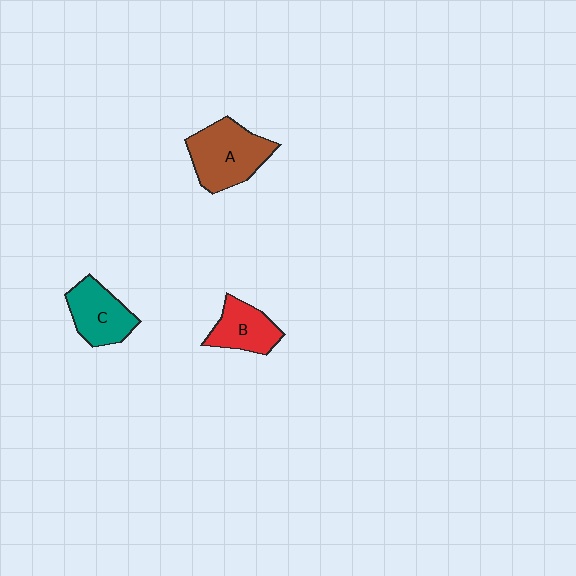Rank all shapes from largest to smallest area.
From largest to smallest: A (brown), C (teal), B (red).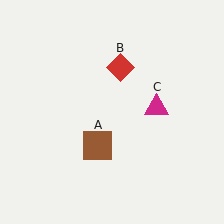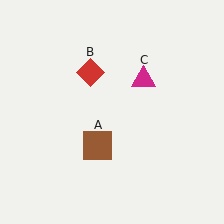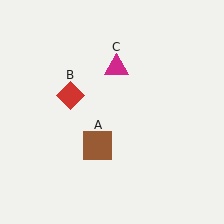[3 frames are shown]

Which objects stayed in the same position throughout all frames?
Brown square (object A) remained stationary.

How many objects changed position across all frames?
2 objects changed position: red diamond (object B), magenta triangle (object C).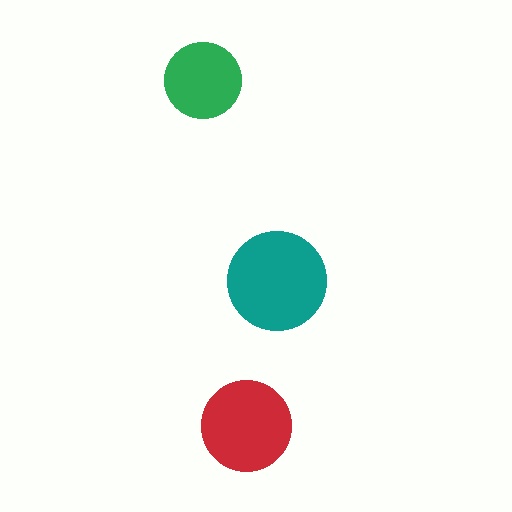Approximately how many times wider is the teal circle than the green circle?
About 1.5 times wider.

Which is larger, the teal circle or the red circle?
The teal one.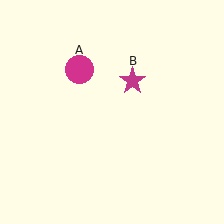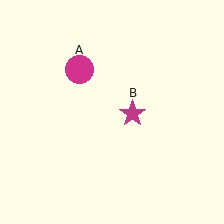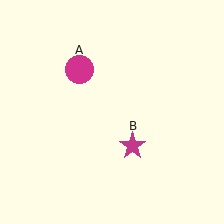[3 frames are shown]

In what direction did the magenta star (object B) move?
The magenta star (object B) moved down.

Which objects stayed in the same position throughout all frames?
Magenta circle (object A) remained stationary.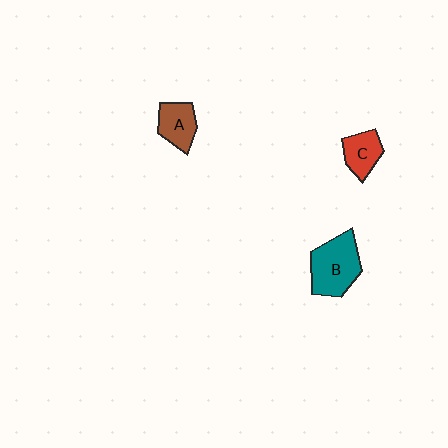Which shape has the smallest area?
Shape C (red).